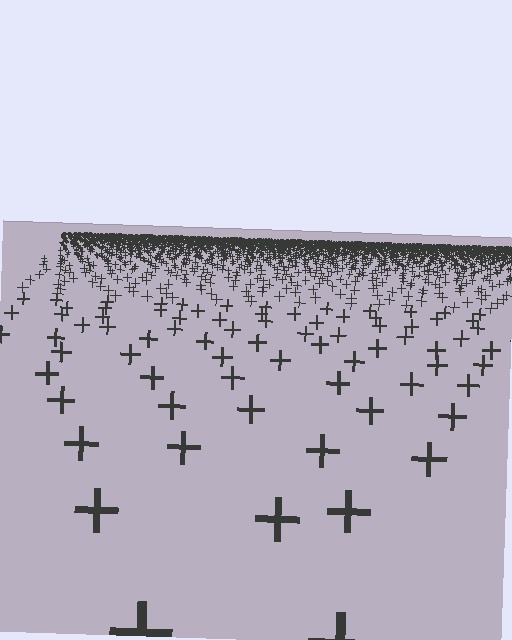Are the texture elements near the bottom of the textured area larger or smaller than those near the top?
Larger. Near the bottom, elements are closer to the viewer and appear at a bigger on-screen size.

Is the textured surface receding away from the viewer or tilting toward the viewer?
The surface is receding away from the viewer. Texture elements get smaller and denser toward the top.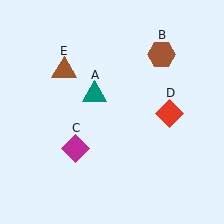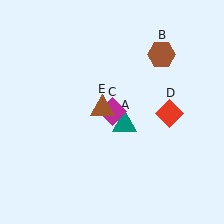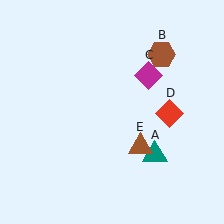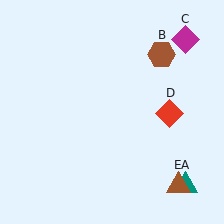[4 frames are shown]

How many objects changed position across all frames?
3 objects changed position: teal triangle (object A), magenta diamond (object C), brown triangle (object E).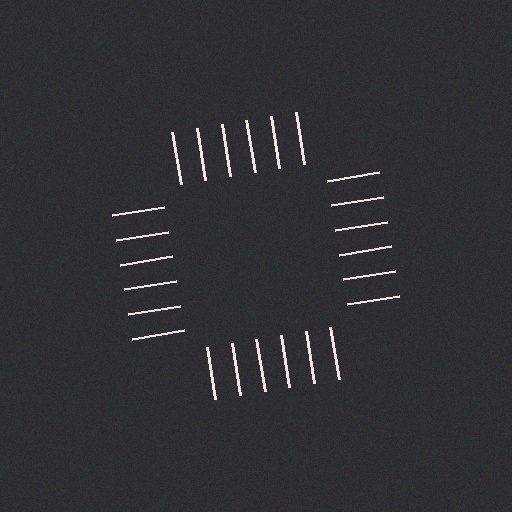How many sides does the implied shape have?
4 sides — the line-ends trace a square.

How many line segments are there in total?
24 — 6 along each of the 4 edges.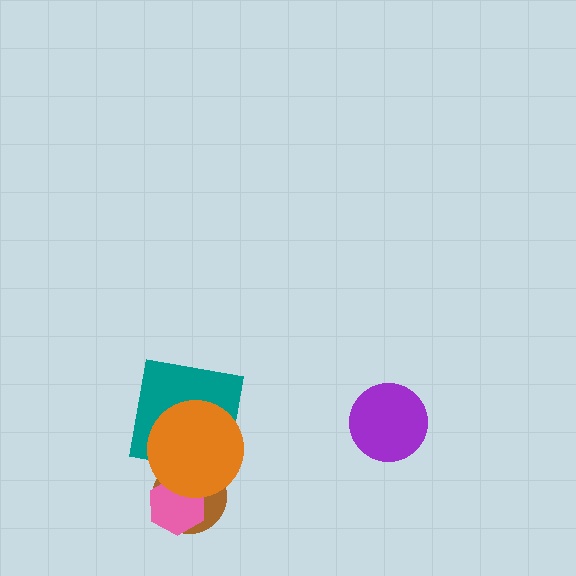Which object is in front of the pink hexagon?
The orange circle is in front of the pink hexagon.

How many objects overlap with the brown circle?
2 objects overlap with the brown circle.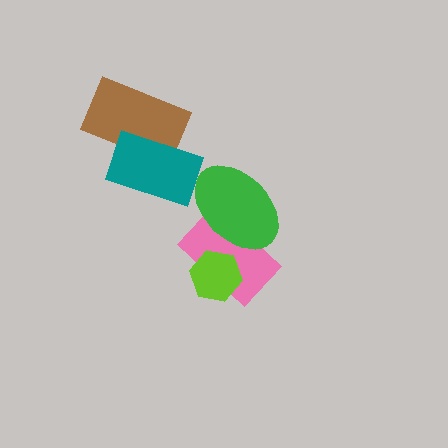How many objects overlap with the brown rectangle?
1 object overlaps with the brown rectangle.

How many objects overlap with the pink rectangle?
2 objects overlap with the pink rectangle.